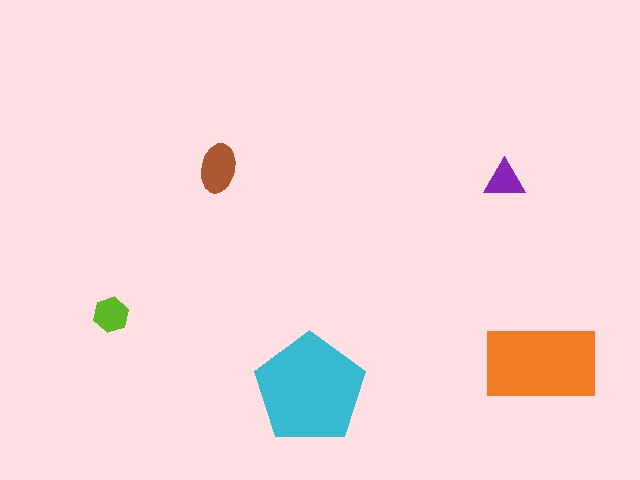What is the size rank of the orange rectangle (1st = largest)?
2nd.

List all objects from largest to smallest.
The cyan pentagon, the orange rectangle, the brown ellipse, the lime hexagon, the purple triangle.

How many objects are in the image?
There are 5 objects in the image.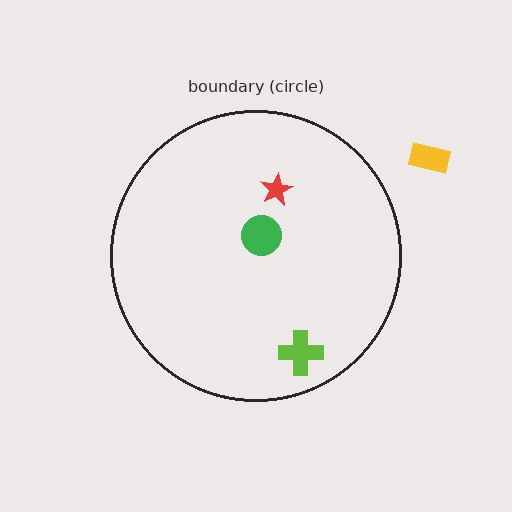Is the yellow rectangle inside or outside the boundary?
Outside.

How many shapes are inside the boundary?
3 inside, 1 outside.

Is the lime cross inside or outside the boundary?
Inside.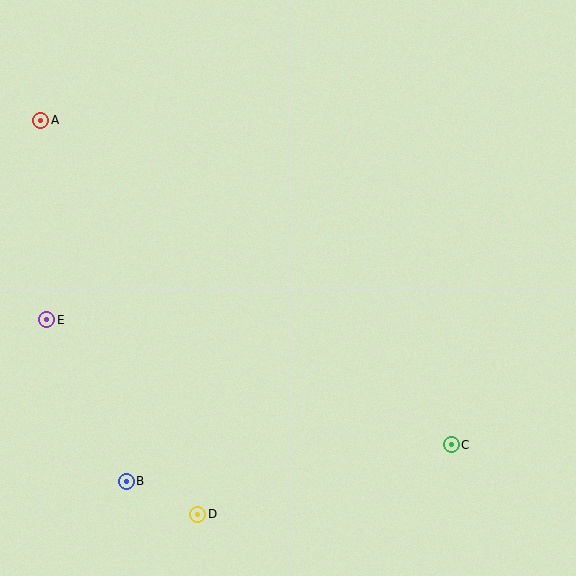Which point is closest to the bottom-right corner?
Point C is closest to the bottom-right corner.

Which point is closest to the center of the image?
Point C at (451, 445) is closest to the center.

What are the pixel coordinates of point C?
Point C is at (451, 445).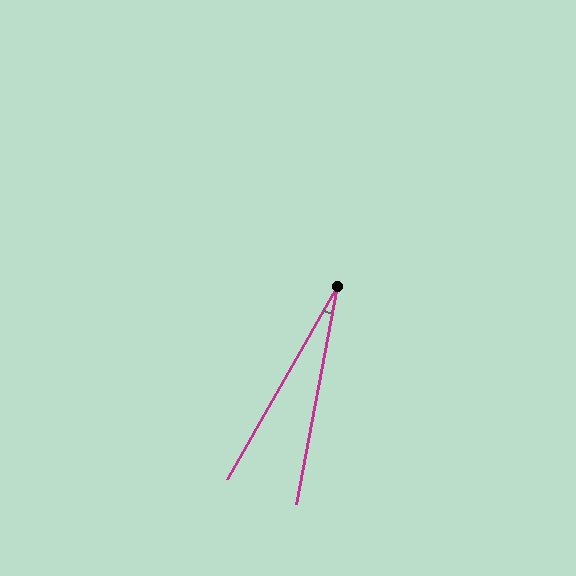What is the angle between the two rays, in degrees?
Approximately 19 degrees.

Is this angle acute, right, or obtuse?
It is acute.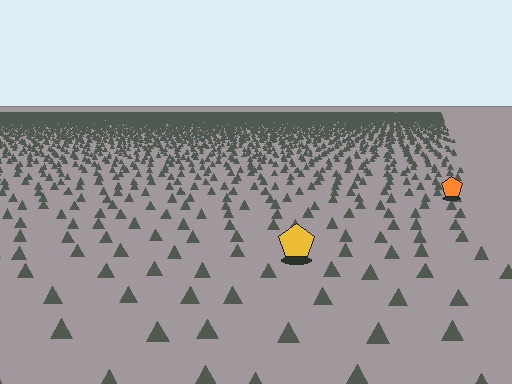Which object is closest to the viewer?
The yellow pentagon is closest. The texture marks near it are larger and more spread out.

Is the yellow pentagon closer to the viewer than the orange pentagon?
Yes. The yellow pentagon is closer — you can tell from the texture gradient: the ground texture is coarser near it.